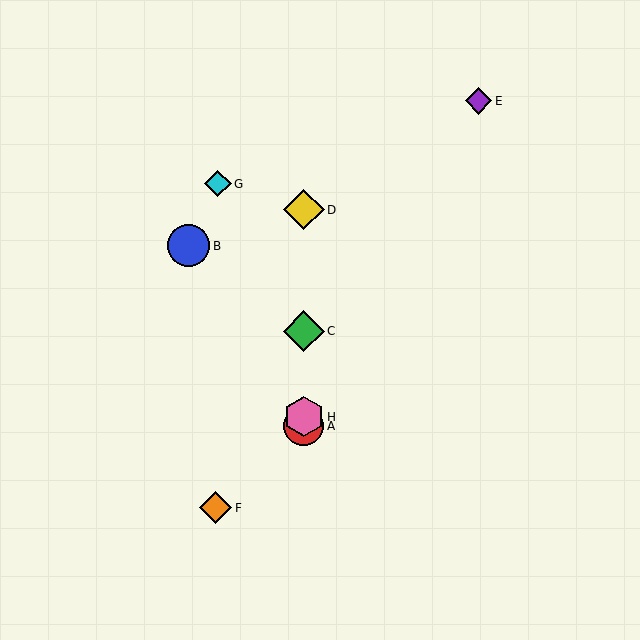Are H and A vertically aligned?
Yes, both are at x≈304.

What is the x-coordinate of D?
Object D is at x≈304.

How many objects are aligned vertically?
4 objects (A, C, D, H) are aligned vertically.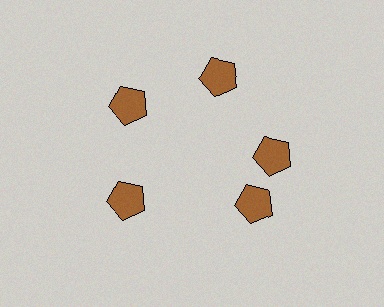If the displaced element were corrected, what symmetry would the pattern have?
It would have 5-fold rotational symmetry — the pattern would map onto itself every 72 degrees.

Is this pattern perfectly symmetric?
No. The 5 brown pentagons are arranged in a ring, but one element near the 5 o'clock position is rotated out of alignment along the ring, breaking the 5-fold rotational symmetry.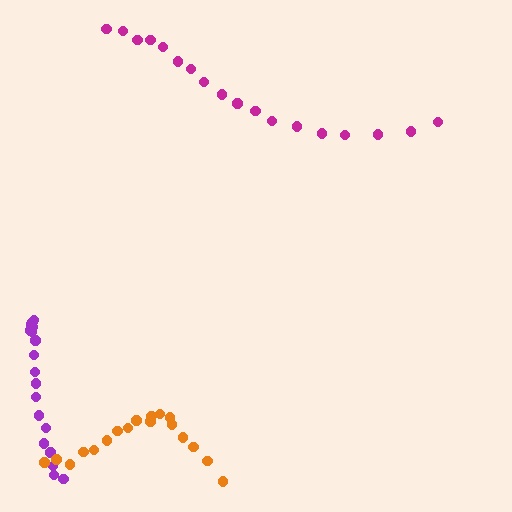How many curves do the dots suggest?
There are 3 distinct paths.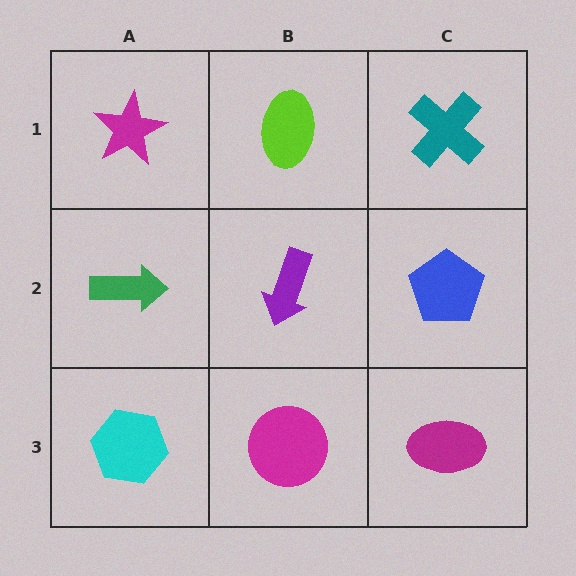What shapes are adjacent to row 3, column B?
A purple arrow (row 2, column B), a cyan hexagon (row 3, column A), a magenta ellipse (row 3, column C).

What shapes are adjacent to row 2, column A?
A magenta star (row 1, column A), a cyan hexagon (row 3, column A), a purple arrow (row 2, column B).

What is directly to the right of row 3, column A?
A magenta circle.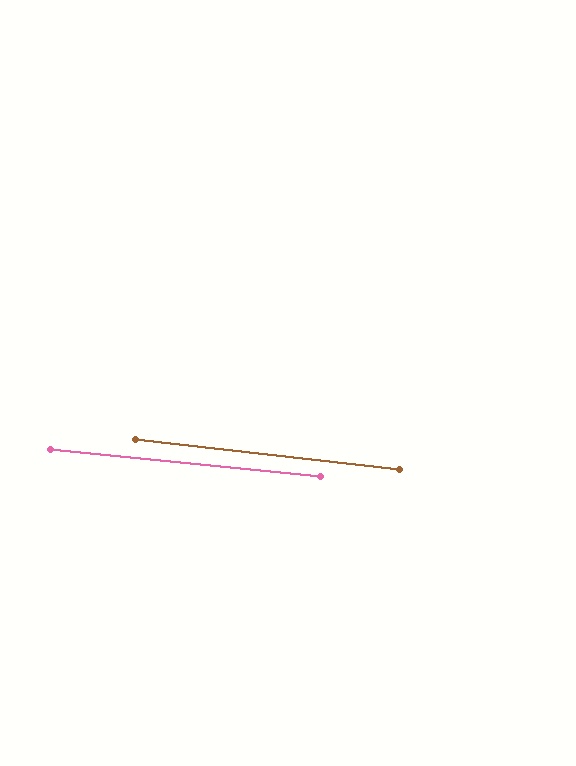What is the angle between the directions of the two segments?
Approximately 1 degree.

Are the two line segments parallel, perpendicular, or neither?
Parallel — their directions differ by only 0.7°.